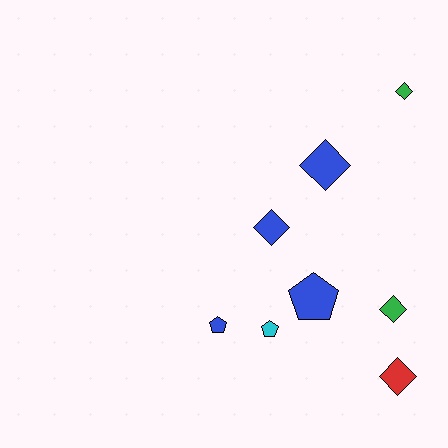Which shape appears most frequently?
Diamond, with 5 objects.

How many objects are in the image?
There are 8 objects.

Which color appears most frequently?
Blue, with 4 objects.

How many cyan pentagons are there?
There is 1 cyan pentagon.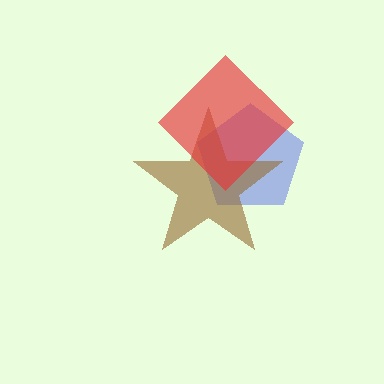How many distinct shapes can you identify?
There are 3 distinct shapes: a blue pentagon, a brown star, a red diamond.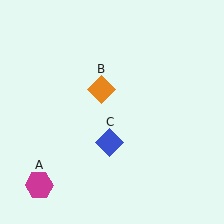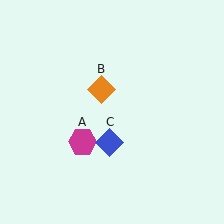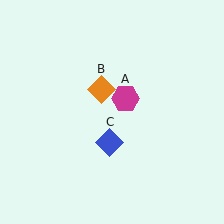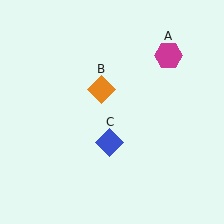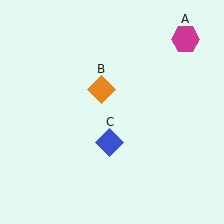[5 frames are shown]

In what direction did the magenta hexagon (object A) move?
The magenta hexagon (object A) moved up and to the right.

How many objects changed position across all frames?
1 object changed position: magenta hexagon (object A).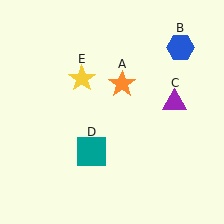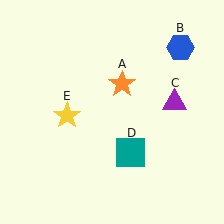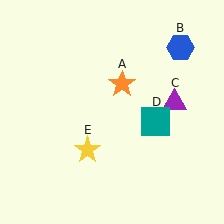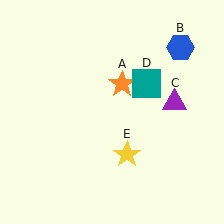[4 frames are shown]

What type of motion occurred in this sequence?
The teal square (object D), yellow star (object E) rotated counterclockwise around the center of the scene.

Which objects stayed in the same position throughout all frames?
Orange star (object A) and blue hexagon (object B) and purple triangle (object C) remained stationary.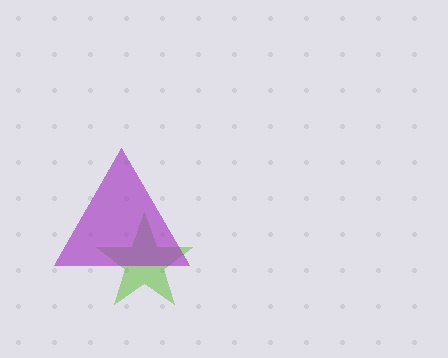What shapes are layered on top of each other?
The layered shapes are: a lime star, a purple triangle.